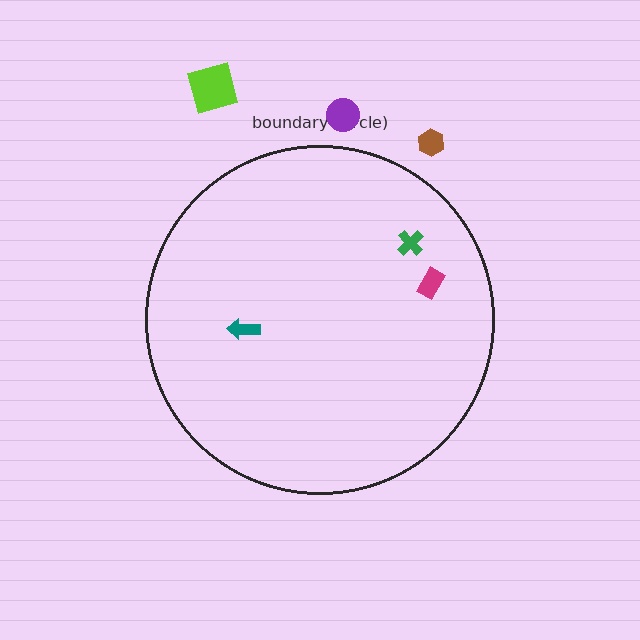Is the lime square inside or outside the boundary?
Outside.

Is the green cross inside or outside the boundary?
Inside.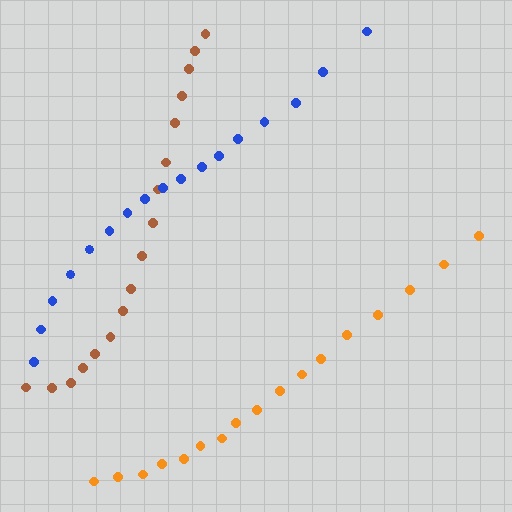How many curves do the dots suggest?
There are 3 distinct paths.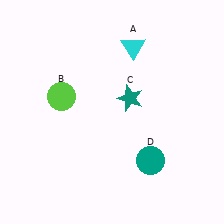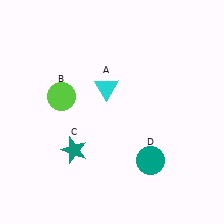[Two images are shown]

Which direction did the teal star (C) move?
The teal star (C) moved left.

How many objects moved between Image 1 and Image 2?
2 objects moved between the two images.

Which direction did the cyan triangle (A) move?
The cyan triangle (A) moved down.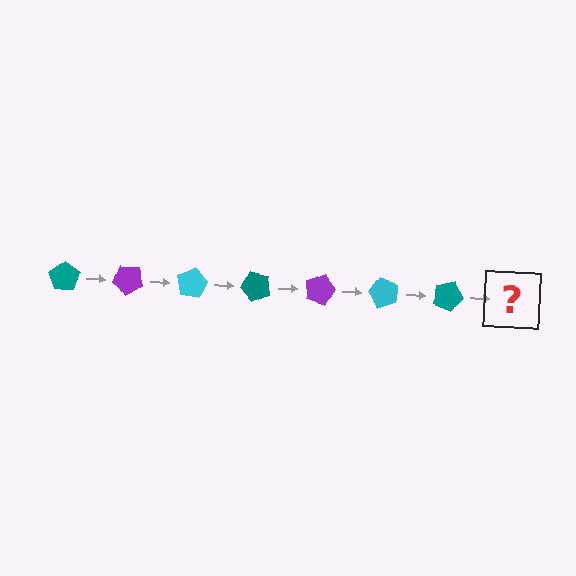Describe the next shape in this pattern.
It should be a purple pentagon, rotated 280 degrees from the start.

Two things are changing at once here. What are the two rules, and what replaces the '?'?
The two rules are that it rotates 40 degrees each step and the color cycles through teal, purple, and cyan. The '?' should be a purple pentagon, rotated 280 degrees from the start.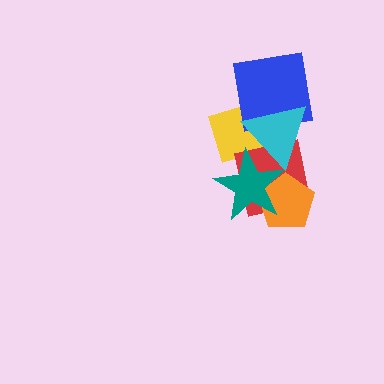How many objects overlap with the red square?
4 objects overlap with the red square.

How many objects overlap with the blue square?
2 objects overlap with the blue square.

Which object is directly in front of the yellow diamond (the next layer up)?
The red square is directly in front of the yellow diamond.